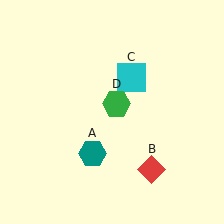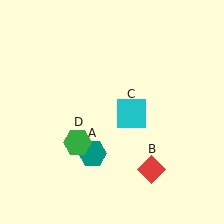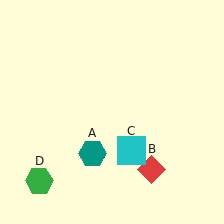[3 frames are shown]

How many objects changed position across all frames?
2 objects changed position: cyan square (object C), green hexagon (object D).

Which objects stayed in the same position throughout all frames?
Teal hexagon (object A) and red diamond (object B) remained stationary.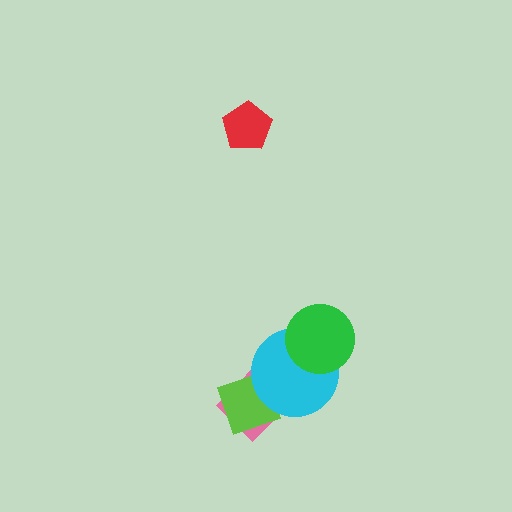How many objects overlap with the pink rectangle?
2 objects overlap with the pink rectangle.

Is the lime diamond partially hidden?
Yes, it is partially covered by another shape.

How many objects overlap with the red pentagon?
0 objects overlap with the red pentagon.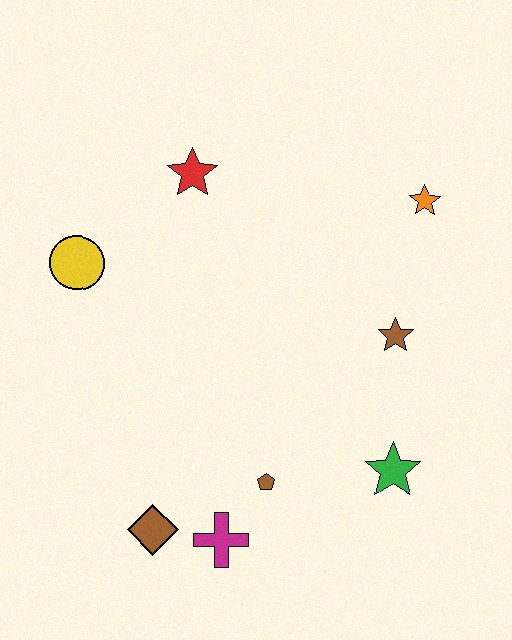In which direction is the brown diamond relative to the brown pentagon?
The brown diamond is to the left of the brown pentagon.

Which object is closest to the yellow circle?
The red star is closest to the yellow circle.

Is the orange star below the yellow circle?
No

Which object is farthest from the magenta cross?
The orange star is farthest from the magenta cross.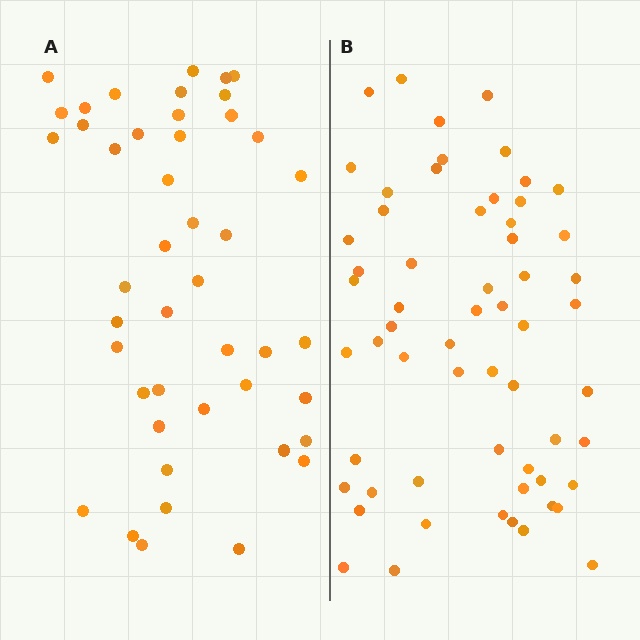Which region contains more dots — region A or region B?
Region B (the right region) has more dots.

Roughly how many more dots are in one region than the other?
Region B has approximately 15 more dots than region A.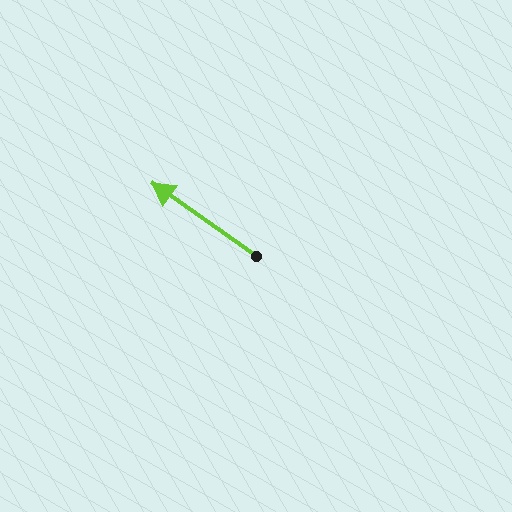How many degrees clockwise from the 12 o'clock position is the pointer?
Approximately 305 degrees.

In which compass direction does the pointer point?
Northwest.